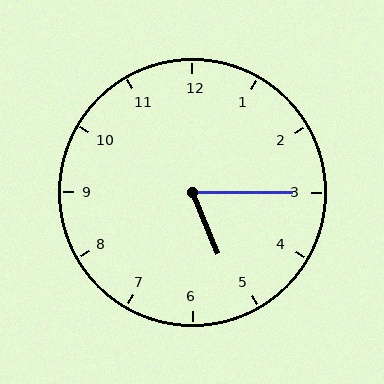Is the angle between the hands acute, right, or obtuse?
It is acute.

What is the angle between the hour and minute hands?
Approximately 68 degrees.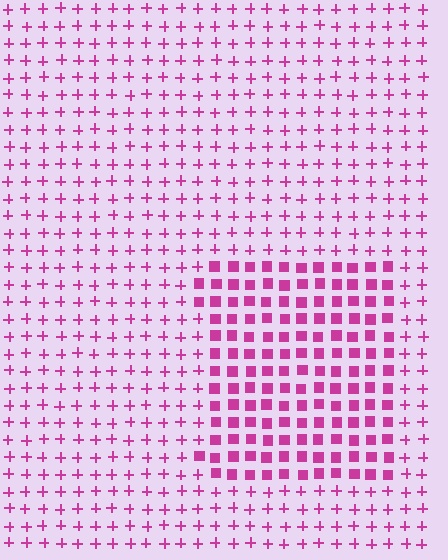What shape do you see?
I see a rectangle.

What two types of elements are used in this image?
The image uses squares inside the rectangle region and plus signs outside it.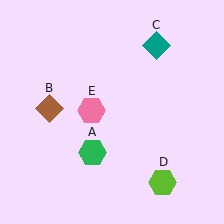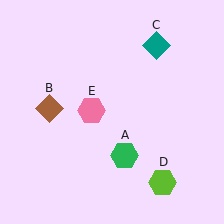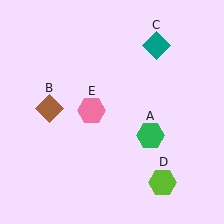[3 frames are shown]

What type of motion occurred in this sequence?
The green hexagon (object A) rotated counterclockwise around the center of the scene.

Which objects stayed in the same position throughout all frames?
Brown diamond (object B) and teal diamond (object C) and lime hexagon (object D) and pink hexagon (object E) remained stationary.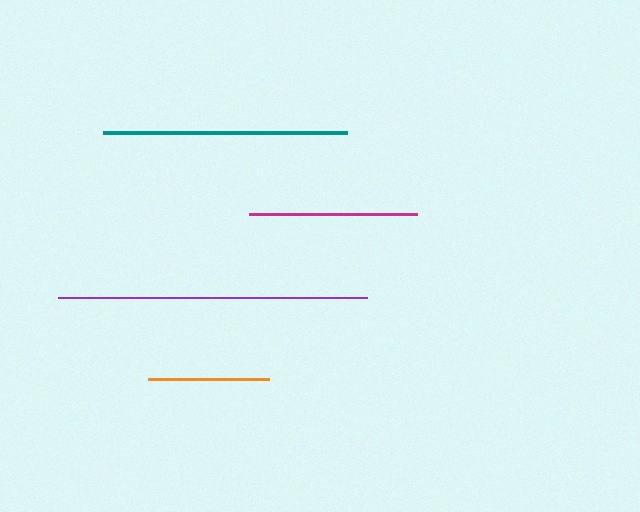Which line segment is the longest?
The purple line is the longest at approximately 309 pixels.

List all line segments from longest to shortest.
From longest to shortest: purple, teal, magenta, orange.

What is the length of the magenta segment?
The magenta segment is approximately 168 pixels long.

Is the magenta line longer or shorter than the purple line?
The purple line is longer than the magenta line.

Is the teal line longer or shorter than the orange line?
The teal line is longer than the orange line.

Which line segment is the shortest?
The orange line is the shortest at approximately 121 pixels.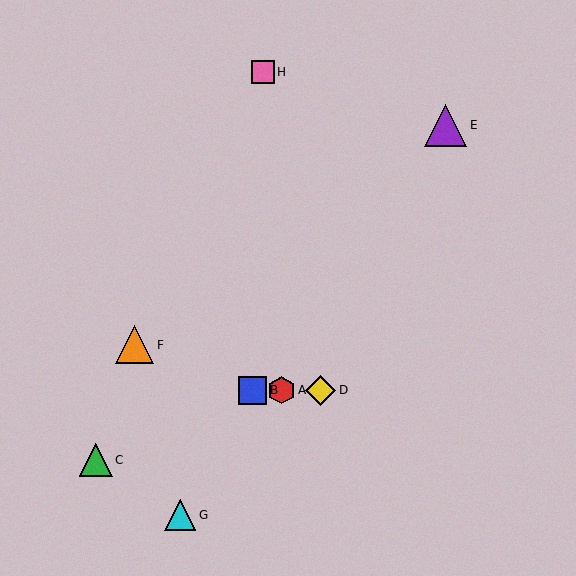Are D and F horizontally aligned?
No, D is at y≈390 and F is at y≈345.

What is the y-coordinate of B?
Object B is at y≈390.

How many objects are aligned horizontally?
3 objects (A, B, D) are aligned horizontally.